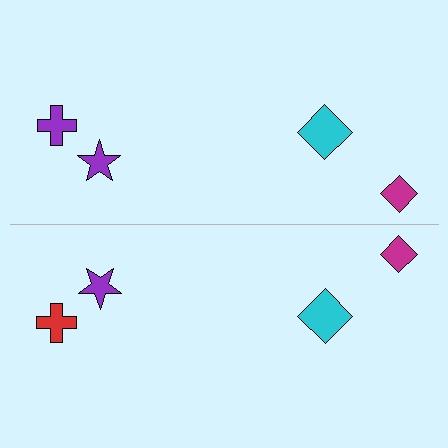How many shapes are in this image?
There are 8 shapes in this image.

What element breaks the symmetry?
The red cross on the bottom side breaks the symmetry — its mirror counterpart is purple.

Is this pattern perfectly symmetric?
No, the pattern is not perfectly symmetric. The red cross on the bottom side breaks the symmetry — its mirror counterpart is purple.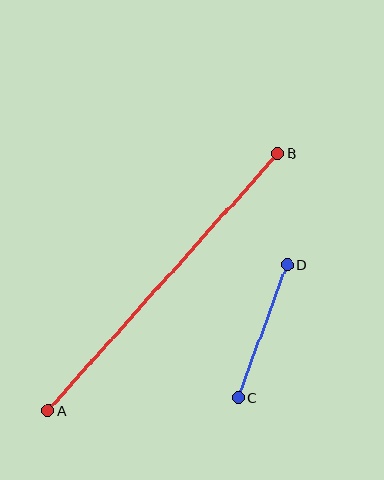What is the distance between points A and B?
The distance is approximately 345 pixels.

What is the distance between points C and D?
The distance is approximately 141 pixels.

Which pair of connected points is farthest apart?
Points A and B are farthest apart.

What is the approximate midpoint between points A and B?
The midpoint is at approximately (163, 282) pixels.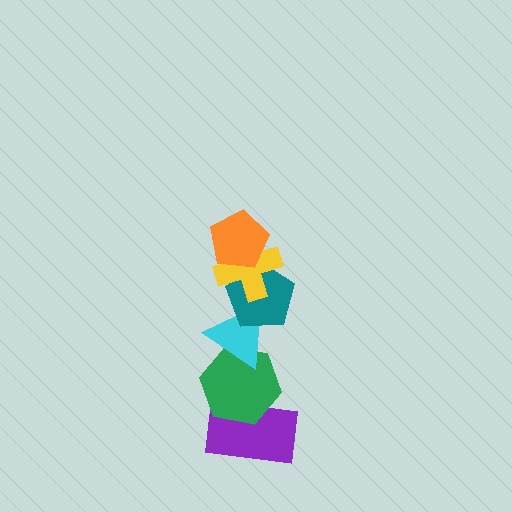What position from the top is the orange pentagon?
The orange pentagon is 1st from the top.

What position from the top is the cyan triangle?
The cyan triangle is 4th from the top.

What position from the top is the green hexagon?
The green hexagon is 5th from the top.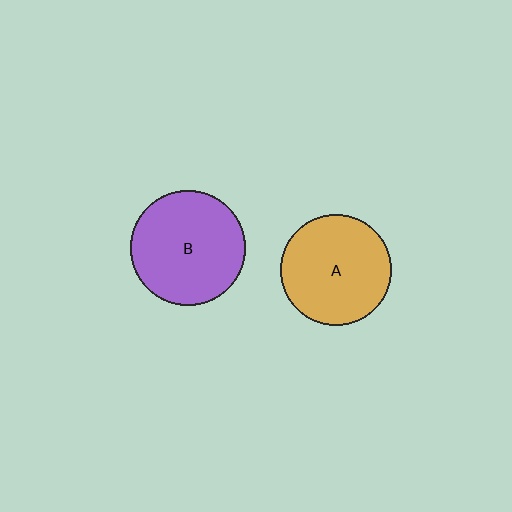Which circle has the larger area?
Circle B (purple).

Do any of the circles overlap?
No, none of the circles overlap.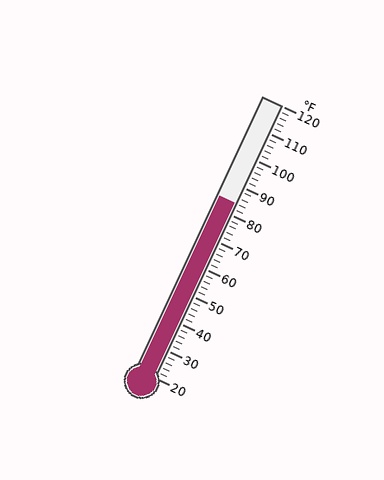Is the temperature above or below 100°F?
The temperature is below 100°F.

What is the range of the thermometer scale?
The thermometer scale ranges from 20°F to 120°F.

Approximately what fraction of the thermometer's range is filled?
The thermometer is filled to approximately 65% of its range.